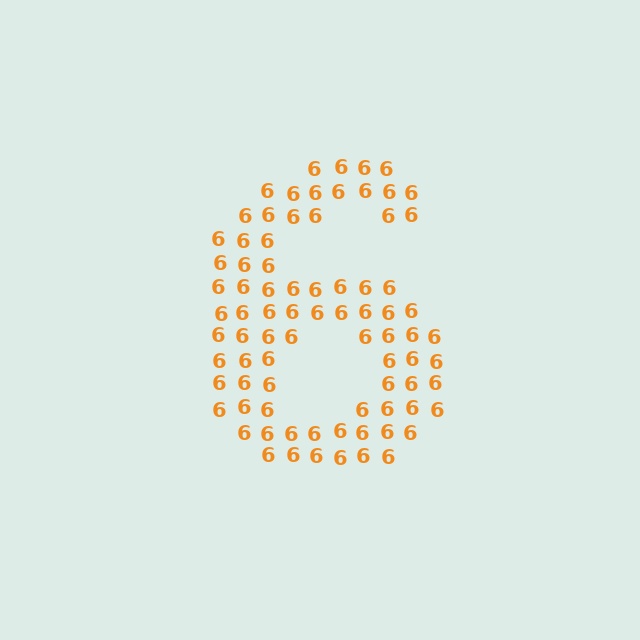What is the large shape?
The large shape is the digit 6.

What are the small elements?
The small elements are digit 6's.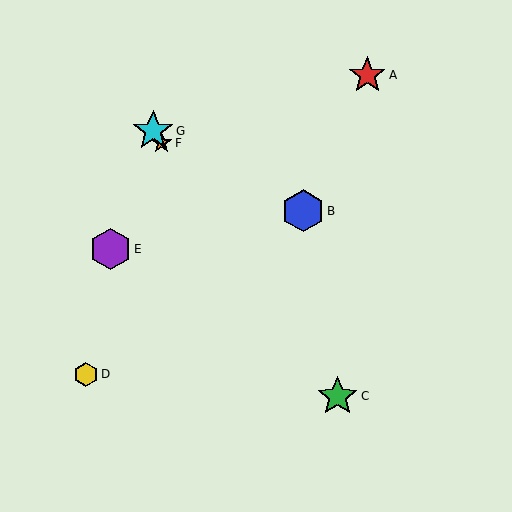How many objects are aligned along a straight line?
3 objects (C, F, G) are aligned along a straight line.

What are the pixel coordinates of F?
Object F is at (161, 143).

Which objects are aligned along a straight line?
Objects C, F, G are aligned along a straight line.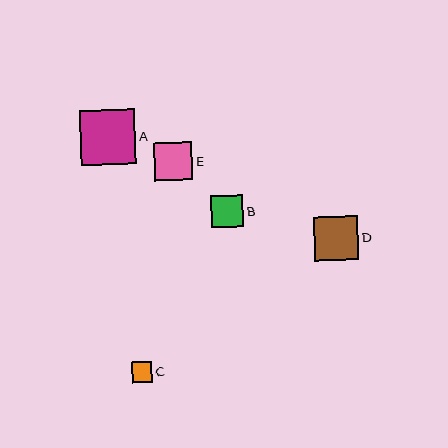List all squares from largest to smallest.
From largest to smallest: A, D, E, B, C.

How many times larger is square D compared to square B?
Square D is approximately 1.4 times the size of square B.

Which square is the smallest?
Square C is the smallest with a size of approximately 21 pixels.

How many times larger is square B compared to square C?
Square B is approximately 1.6 times the size of square C.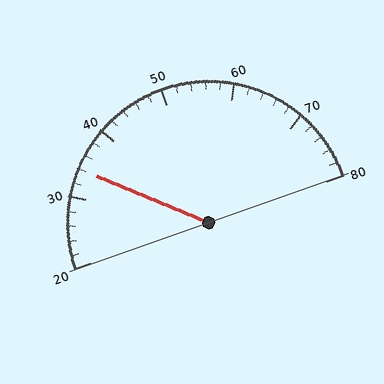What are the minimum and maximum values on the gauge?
The gauge ranges from 20 to 80.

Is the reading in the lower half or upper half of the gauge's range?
The reading is in the lower half of the range (20 to 80).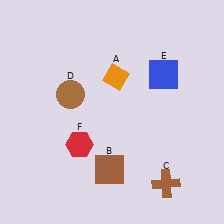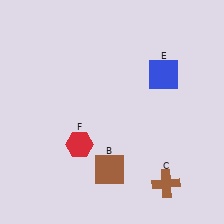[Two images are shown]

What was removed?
The orange diamond (A), the brown circle (D) were removed in Image 2.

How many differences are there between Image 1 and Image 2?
There are 2 differences between the two images.